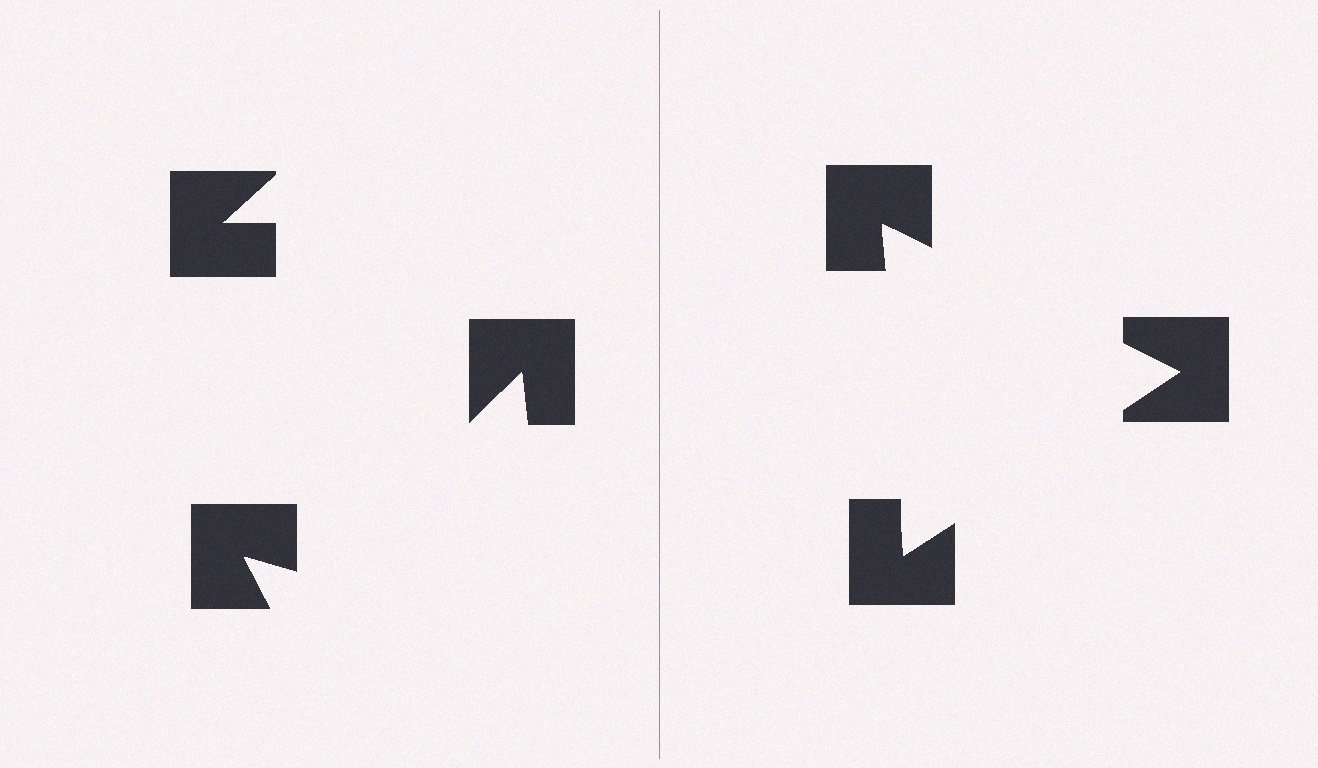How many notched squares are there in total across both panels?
6 — 3 on each side.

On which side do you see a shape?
An illusory triangle appears on the right side. On the left side the wedge cuts are rotated, so no coherent shape forms.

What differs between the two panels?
The notched squares are positioned identically on both sides; only the wedge orientations differ. On the right they align to a triangle; on the left they are misaligned.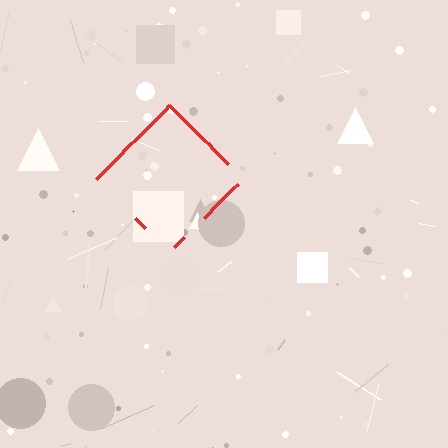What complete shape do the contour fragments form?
The contour fragments form a diamond.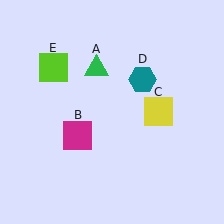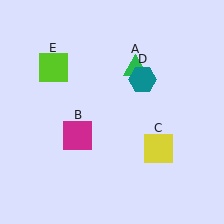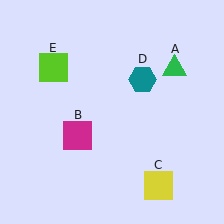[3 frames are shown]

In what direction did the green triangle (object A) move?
The green triangle (object A) moved right.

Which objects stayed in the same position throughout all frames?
Magenta square (object B) and teal hexagon (object D) and lime square (object E) remained stationary.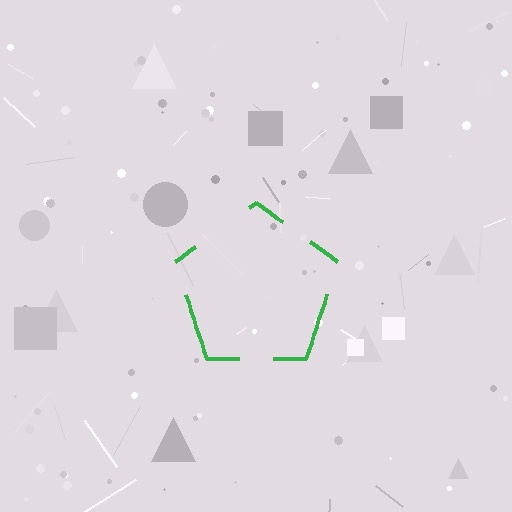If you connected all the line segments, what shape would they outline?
They would outline a pentagon.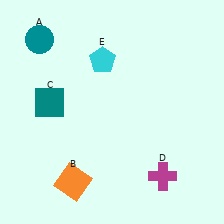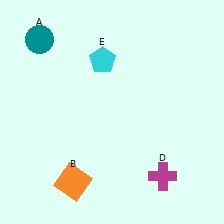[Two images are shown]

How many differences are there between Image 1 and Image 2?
There is 1 difference between the two images.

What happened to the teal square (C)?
The teal square (C) was removed in Image 2. It was in the top-left area of Image 1.